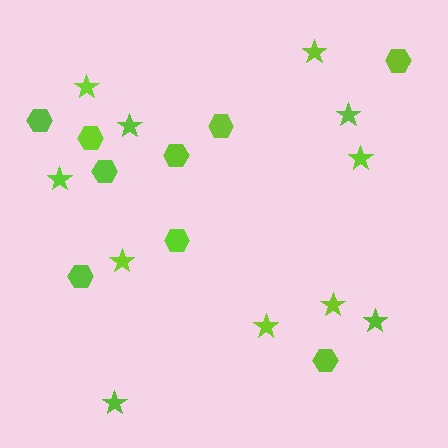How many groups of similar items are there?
There are 2 groups: one group of stars (11) and one group of hexagons (9).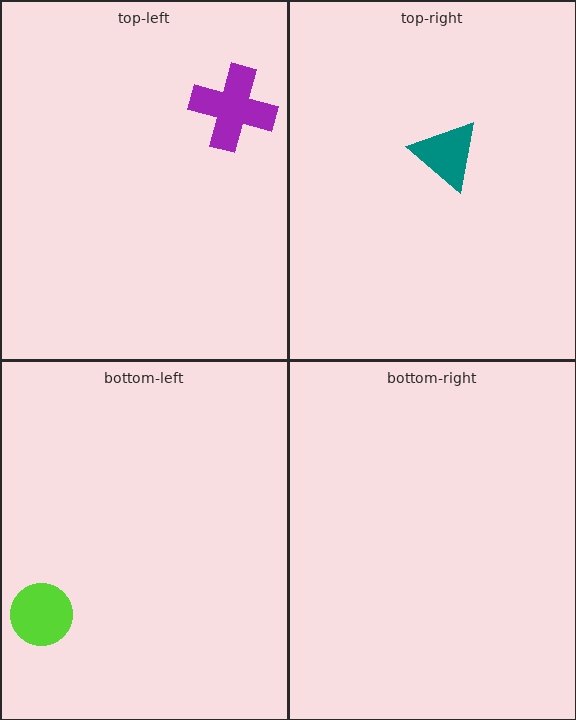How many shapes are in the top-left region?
1.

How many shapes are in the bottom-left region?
1.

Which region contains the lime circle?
The bottom-left region.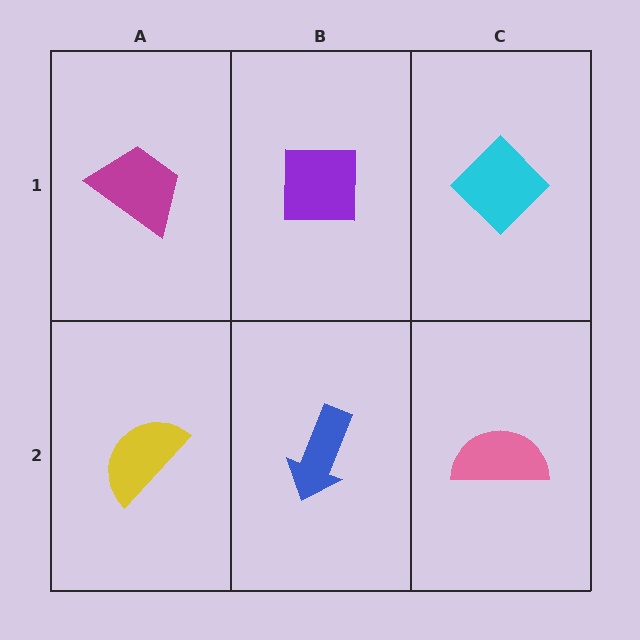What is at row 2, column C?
A pink semicircle.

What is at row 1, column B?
A purple square.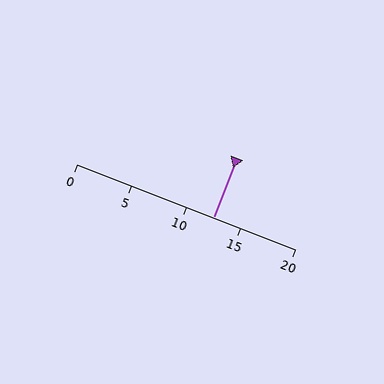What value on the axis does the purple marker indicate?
The marker indicates approximately 12.5.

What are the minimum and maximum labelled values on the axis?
The axis runs from 0 to 20.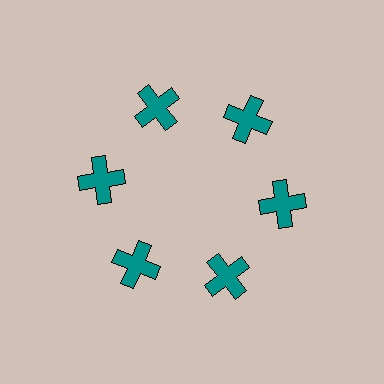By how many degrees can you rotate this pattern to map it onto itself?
The pattern maps onto itself every 60 degrees of rotation.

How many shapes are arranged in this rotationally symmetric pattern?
There are 6 shapes, arranged in 6 groups of 1.